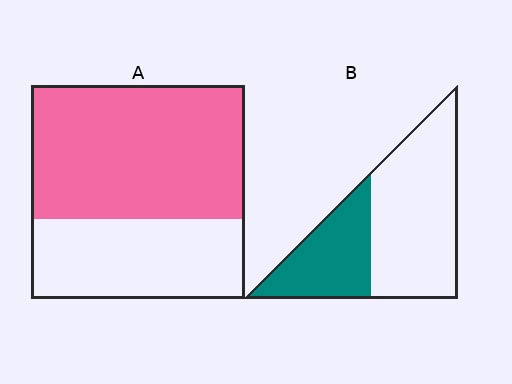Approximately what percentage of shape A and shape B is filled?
A is approximately 65% and B is approximately 35%.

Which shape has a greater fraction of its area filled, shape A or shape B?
Shape A.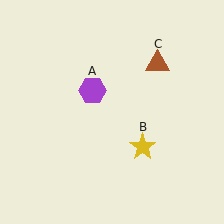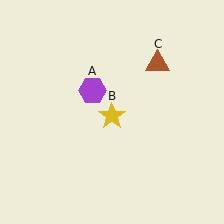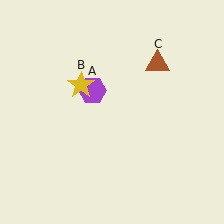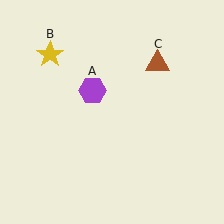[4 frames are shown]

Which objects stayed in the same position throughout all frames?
Purple hexagon (object A) and brown triangle (object C) remained stationary.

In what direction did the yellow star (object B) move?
The yellow star (object B) moved up and to the left.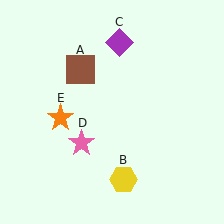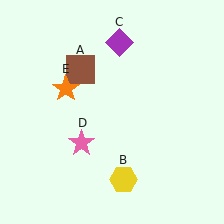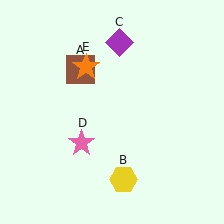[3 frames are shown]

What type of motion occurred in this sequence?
The orange star (object E) rotated clockwise around the center of the scene.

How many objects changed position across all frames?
1 object changed position: orange star (object E).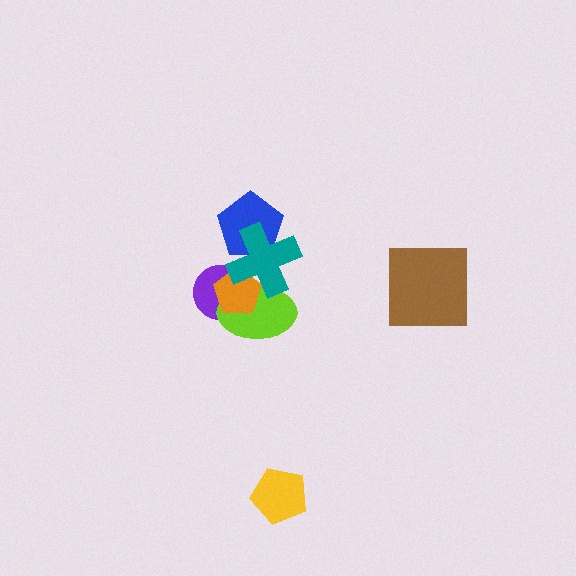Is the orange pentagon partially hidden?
Yes, it is partially covered by another shape.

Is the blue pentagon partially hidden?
Yes, it is partially covered by another shape.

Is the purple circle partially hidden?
Yes, it is partially covered by another shape.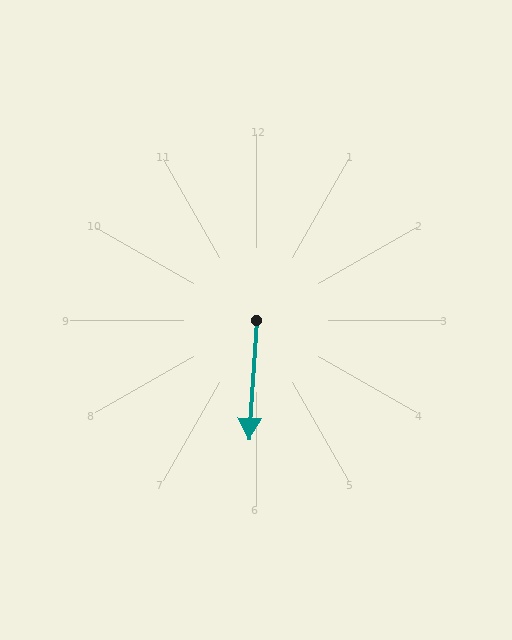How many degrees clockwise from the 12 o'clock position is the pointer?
Approximately 184 degrees.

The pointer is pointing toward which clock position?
Roughly 6 o'clock.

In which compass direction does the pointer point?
South.